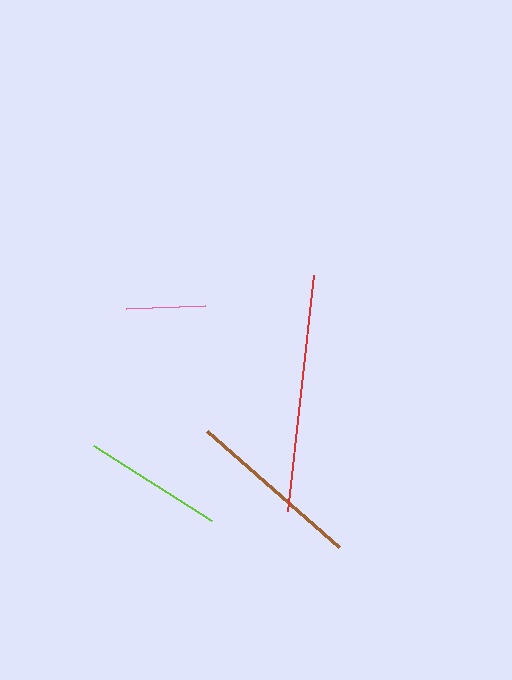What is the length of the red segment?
The red segment is approximately 238 pixels long.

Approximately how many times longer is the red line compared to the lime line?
The red line is approximately 1.7 times the length of the lime line.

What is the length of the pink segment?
The pink segment is approximately 79 pixels long.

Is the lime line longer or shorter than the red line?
The red line is longer than the lime line.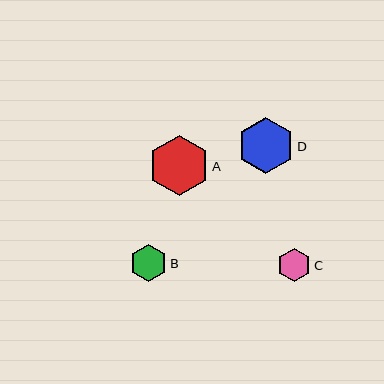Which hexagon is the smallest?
Hexagon C is the smallest with a size of approximately 33 pixels.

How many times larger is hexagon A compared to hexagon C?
Hexagon A is approximately 1.8 times the size of hexagon C.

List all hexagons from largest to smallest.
From largest to smallest: A, D, B, C.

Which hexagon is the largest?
Hexagon A is the largest with a size of approximately 60 pixels.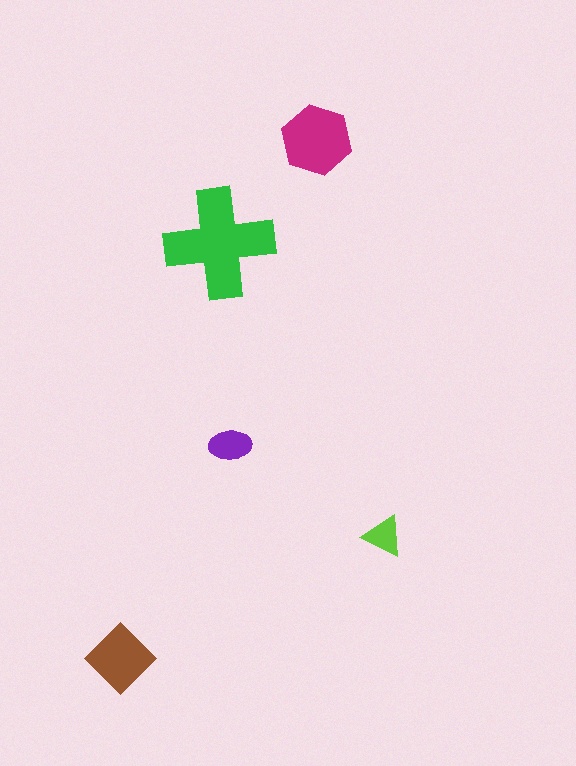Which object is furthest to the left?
The brown diamond is leftmost.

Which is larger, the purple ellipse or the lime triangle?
The purple ellipse.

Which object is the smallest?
The lime triangle.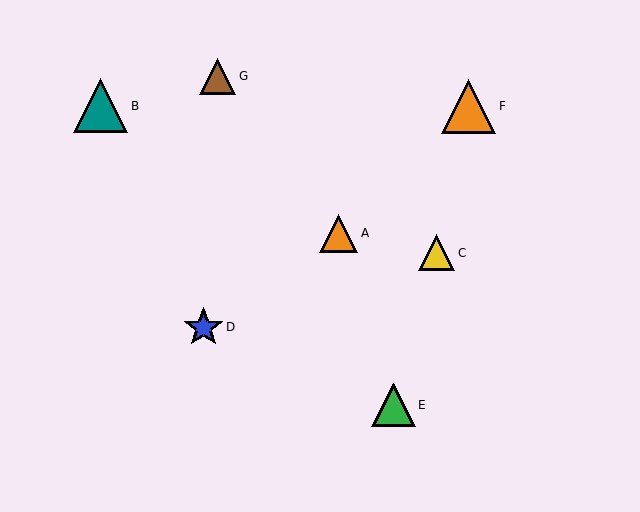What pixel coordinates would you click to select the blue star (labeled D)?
Click at (203, 327) to select the blue star D.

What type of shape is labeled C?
Shape C is a yellow triangle.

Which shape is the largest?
The orange triangle (labeled F) is the largest.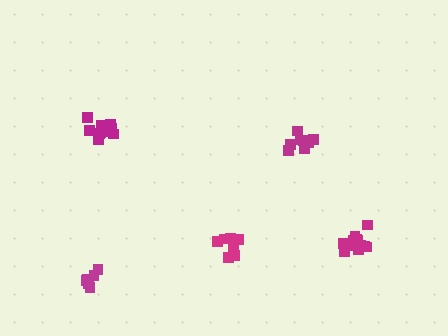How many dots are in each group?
Group 1: 12 dots, Group 2: 12 dots, Group 3: 6 dots, Group 4: 8 dots, Group 5: 7 dots (45 total).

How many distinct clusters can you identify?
There are 5 distinct clusters.